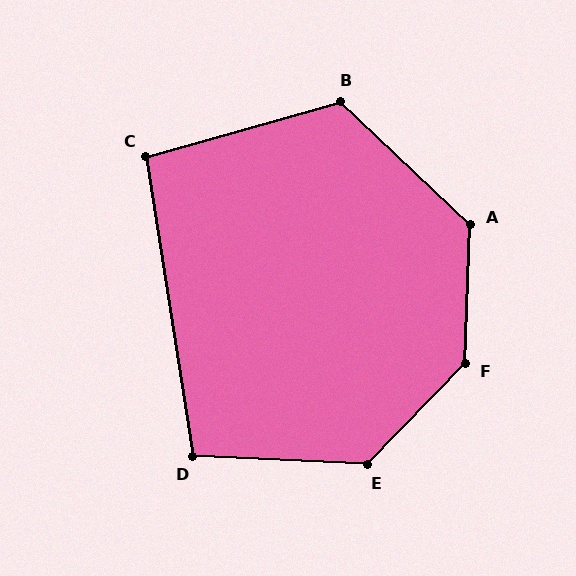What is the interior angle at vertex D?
Approximately 101 degrees (obtuse).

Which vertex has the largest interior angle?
F, at approximately 138 degrees.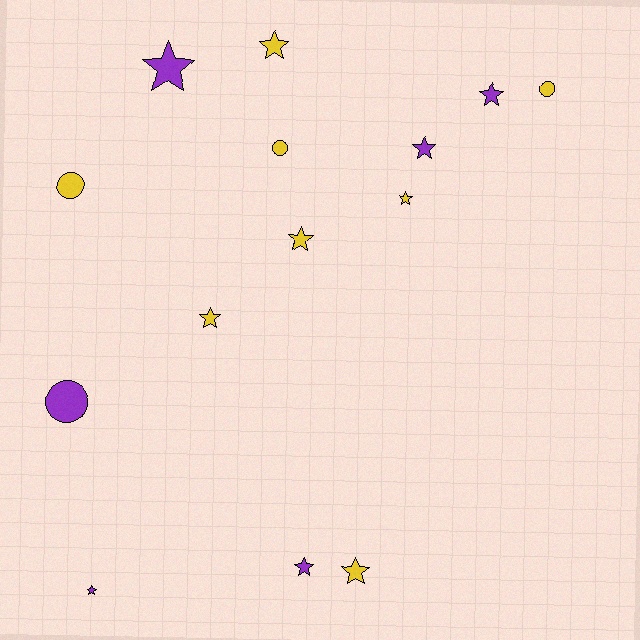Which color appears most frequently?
Yellow, with 8 objects.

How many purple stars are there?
There are 5 purple stars.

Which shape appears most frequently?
Star, with 10 objects.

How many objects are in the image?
There are 14 objects.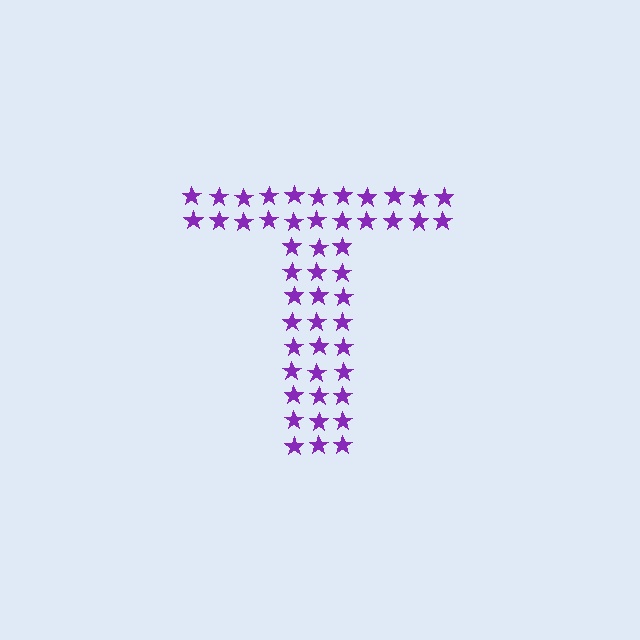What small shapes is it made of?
It is made of small stars.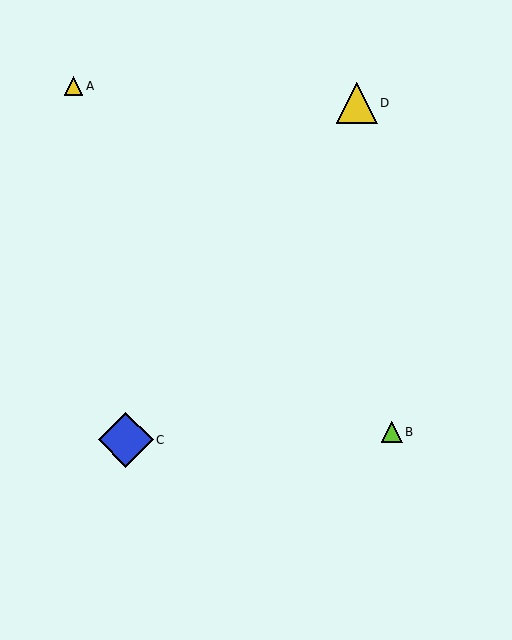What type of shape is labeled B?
Shape B is a lime triangle.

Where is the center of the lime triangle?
The center of the lime triangle is at (392, 432).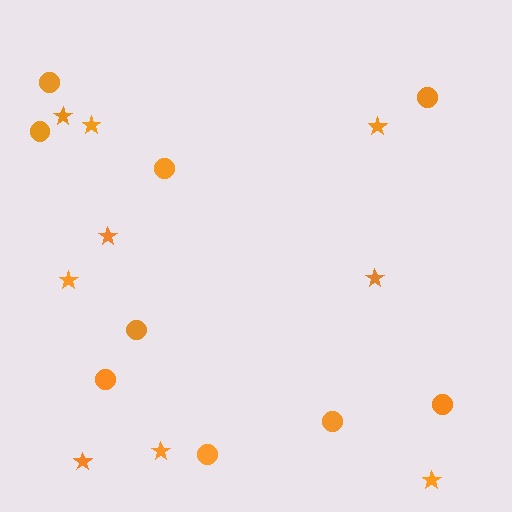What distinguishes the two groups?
There are 2 groups: one group of stars (9) and one group of circles (9).